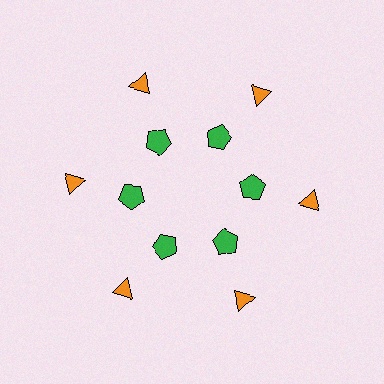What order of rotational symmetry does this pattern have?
This pattern has 6-fold rotational symmetry.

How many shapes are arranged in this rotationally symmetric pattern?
There are 12 shapes, arranged in 6 groups of 2.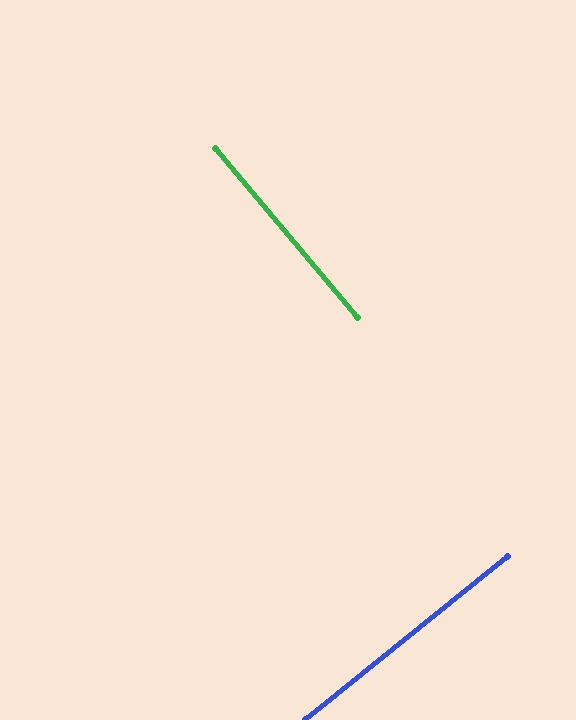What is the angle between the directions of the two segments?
Approximately 89 degrees.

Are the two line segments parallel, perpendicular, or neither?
Perpendicular — they meet at approximately 89°.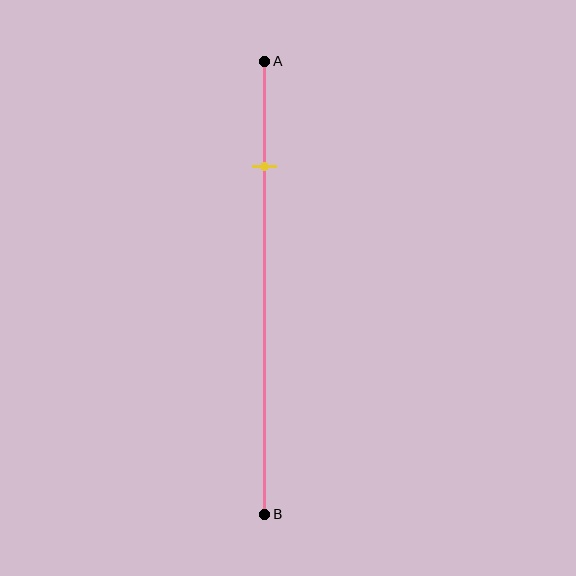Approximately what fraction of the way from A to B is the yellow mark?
The yellow mark is approximately 25% of the way from A to B.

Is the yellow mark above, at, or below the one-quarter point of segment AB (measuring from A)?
The yellow mark is approximately at the one-quarter point of segment AB.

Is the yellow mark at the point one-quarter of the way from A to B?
Yes, the mark is approximately at the one-quarter point.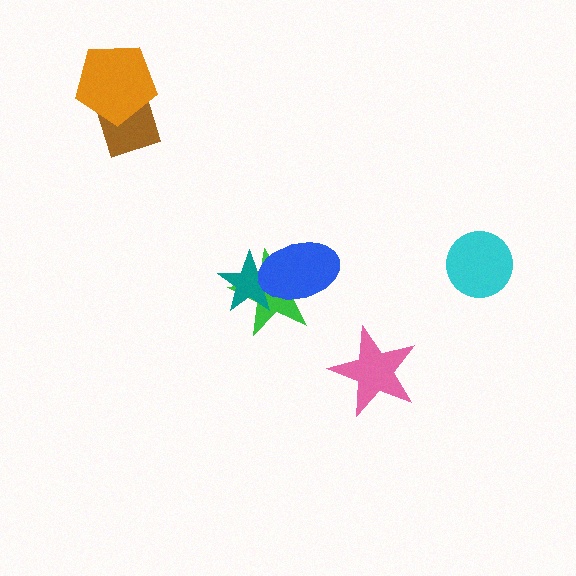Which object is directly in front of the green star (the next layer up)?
The teal star is directly in front of the green star.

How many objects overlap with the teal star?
2 objects overlap with the teal star.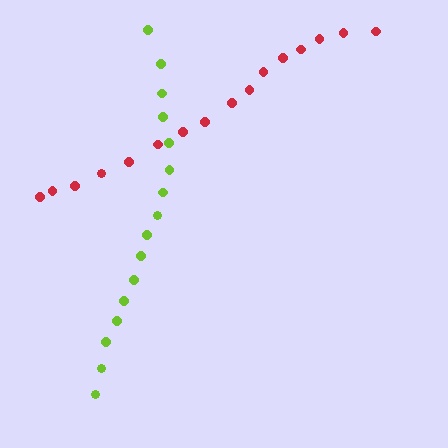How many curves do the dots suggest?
There are 2 distinct paths.